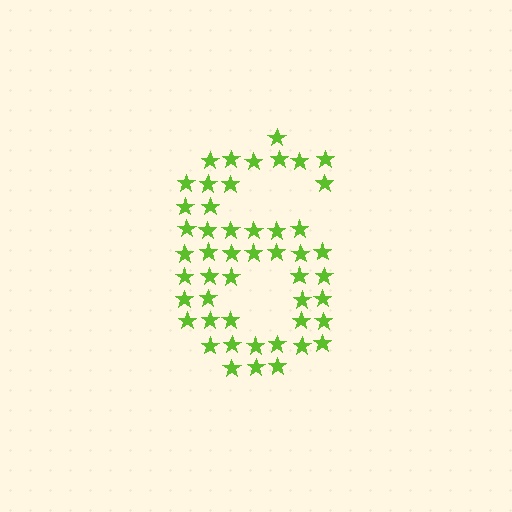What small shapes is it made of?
It is made of small stars.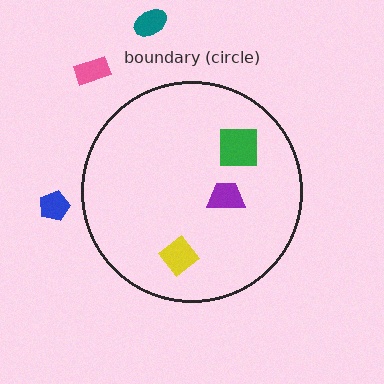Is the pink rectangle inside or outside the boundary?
Outside.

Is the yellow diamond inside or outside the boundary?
Inside.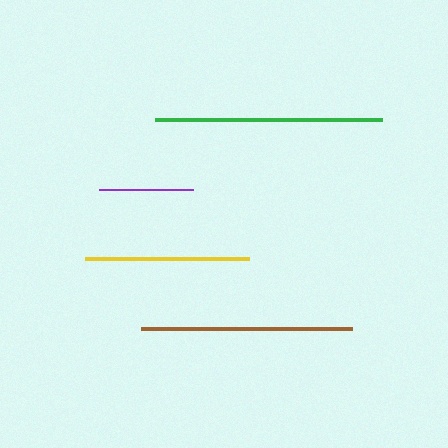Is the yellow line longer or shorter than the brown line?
The brown line is longer than the yellow line.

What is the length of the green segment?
The green segment is approximately 228 pixels long.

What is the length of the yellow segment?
The yellow segment is approximately 164 pixels long.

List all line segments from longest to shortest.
From longest to shortest: green, brown, yellow, purple.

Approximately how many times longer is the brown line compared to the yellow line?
The brown line is approximately 1.3 times the length of the yellow line.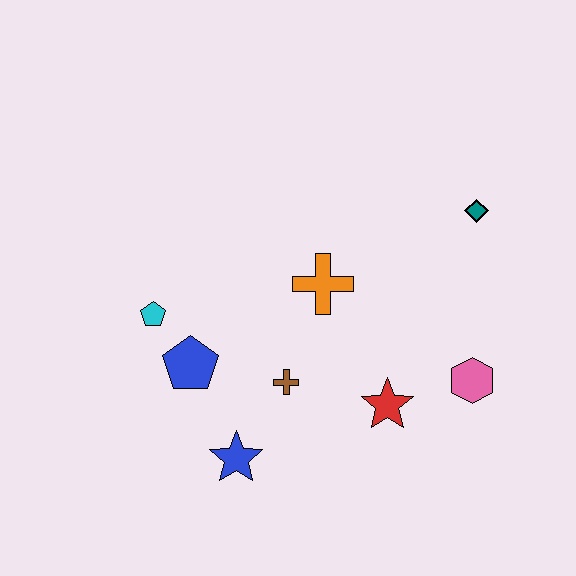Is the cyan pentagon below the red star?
No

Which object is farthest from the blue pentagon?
The teal diamond is farthest from the blue pentagon.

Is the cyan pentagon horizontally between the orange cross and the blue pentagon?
No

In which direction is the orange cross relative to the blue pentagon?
The orange cross is to the right of the blue pentagon.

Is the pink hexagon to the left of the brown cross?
No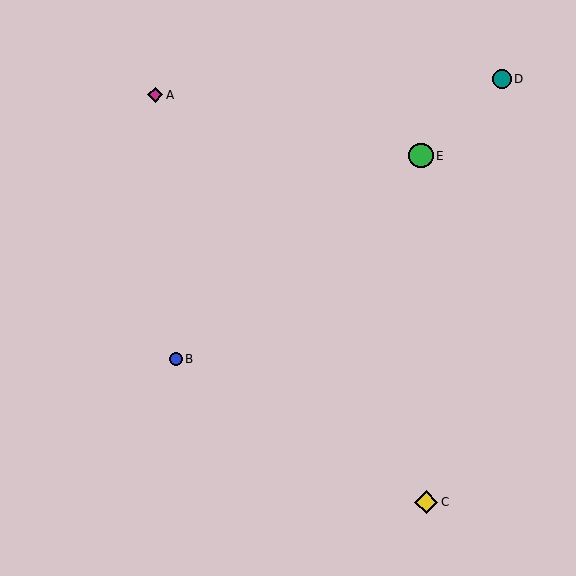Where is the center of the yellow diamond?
The center of the yellow diamond is at (426, 502).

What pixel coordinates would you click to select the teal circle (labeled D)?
Click at (502, 79) to select the teal circle D.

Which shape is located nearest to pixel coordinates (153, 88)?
The magenta diamond (labeled A) at (155, 95) is nearest to that location.